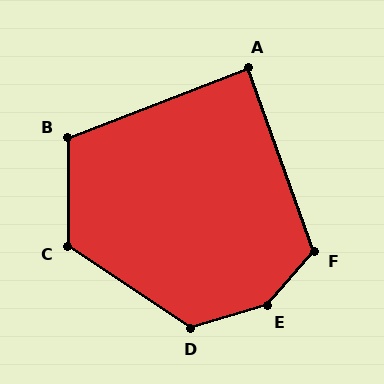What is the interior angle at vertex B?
Approximately 111 degrees (obtuse).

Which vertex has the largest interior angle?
E, at approximately 148 degrees.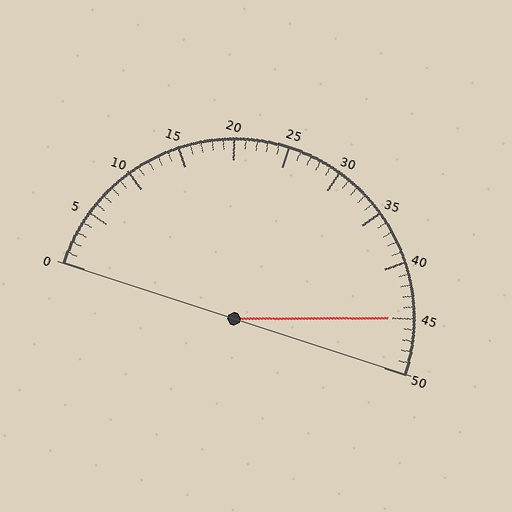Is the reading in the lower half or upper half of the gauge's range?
The reading is in the upper half of the range (0 to 50).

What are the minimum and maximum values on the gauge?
The gauge ranges from 0 to 50.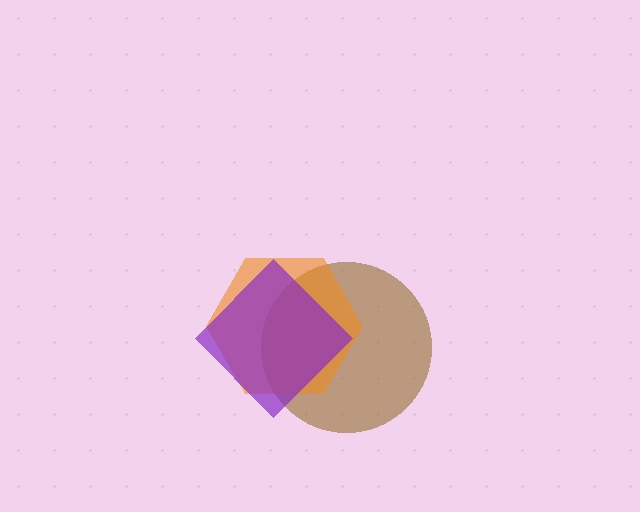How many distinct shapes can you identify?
There are 3 distinct shapes: a brown circle, an orange hexagon, a purple diamond.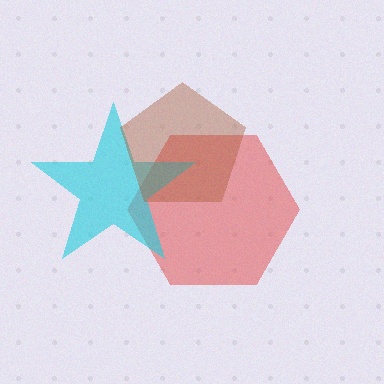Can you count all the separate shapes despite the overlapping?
Yes, there are 3 separate shapes.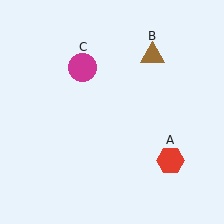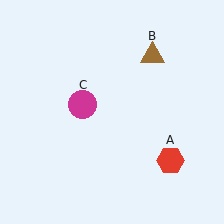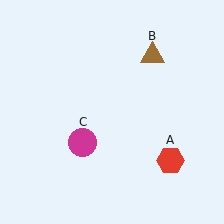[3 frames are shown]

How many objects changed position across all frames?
1 object changed position: magenta circle (object C).